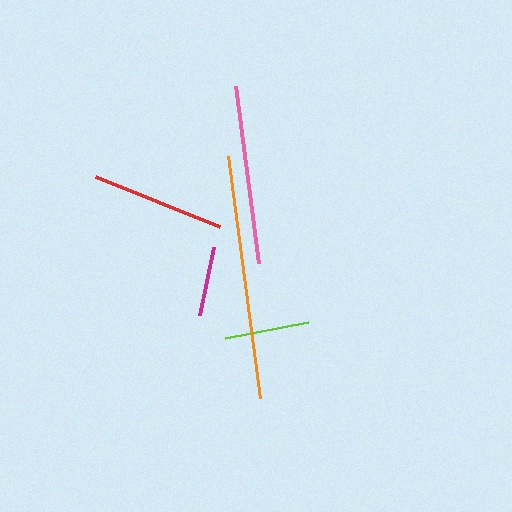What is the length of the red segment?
The red segment is approximately 134 pixels long.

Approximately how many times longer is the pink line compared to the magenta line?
The pink line is approximately 2.6 times the length of the magenta line.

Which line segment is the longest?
The orange line is the longest at approximately 244 pixels.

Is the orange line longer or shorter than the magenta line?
The orange line is longer than the magenta line.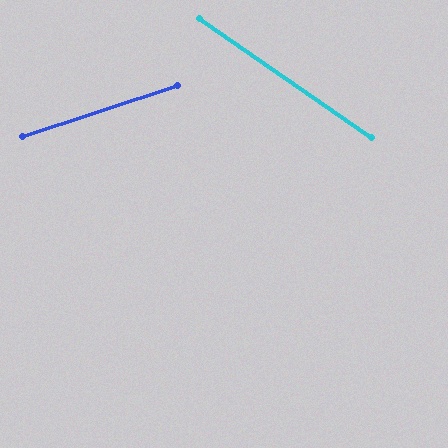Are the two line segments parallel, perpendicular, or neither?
Neither parallel nor perpendicular — they differ by about 53°.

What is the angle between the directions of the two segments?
Approximately 53 degrees.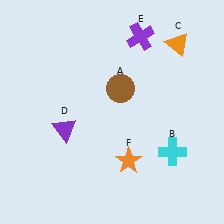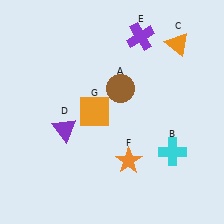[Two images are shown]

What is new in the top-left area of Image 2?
An orange square (G) was added in the top-left area of Image 2.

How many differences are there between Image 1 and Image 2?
There is 1 difference between the two images.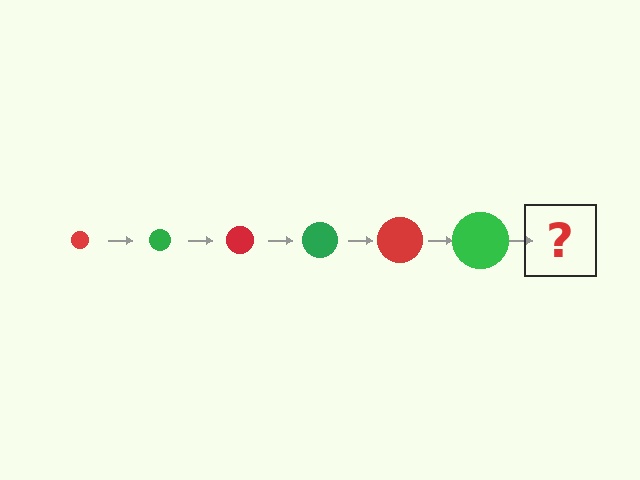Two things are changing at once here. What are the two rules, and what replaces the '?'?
The two rules are that the circle grows larger each step and the color cycles through red and green. The '?' should be a red circle, larger than the previous one.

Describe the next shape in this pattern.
It should be a red circle, larger than the previous one.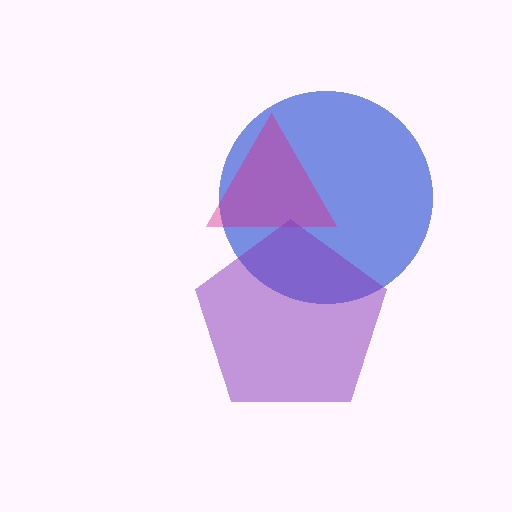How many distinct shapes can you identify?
There are 3 distinct shapes: a blue circle, a magenta triangle, a purple pentagon.